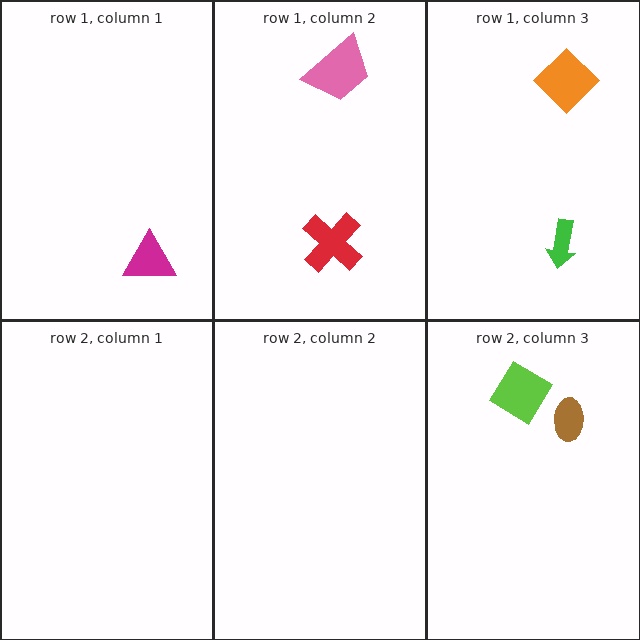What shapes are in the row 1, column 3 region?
The green arrow, the orange diamond.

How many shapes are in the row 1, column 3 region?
2.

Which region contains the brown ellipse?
The row 2, column 3 region.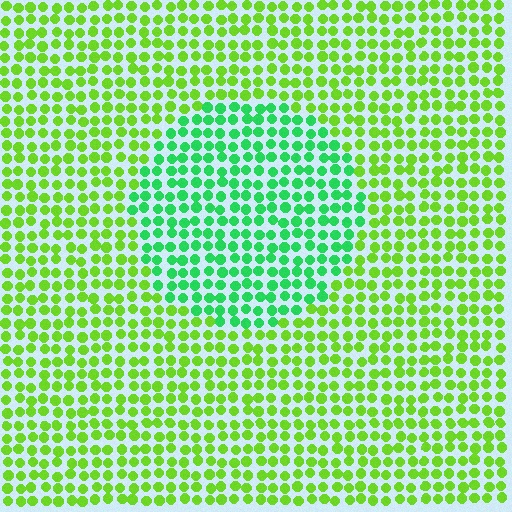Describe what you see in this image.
The image is filled with small lime elements in a uniform arrangement. A circle-shaped region is visible where the elements are tinted to a slightly different hue, forming a subtle color boundary.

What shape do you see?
I see a circle.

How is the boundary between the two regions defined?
The boundary is defined purely by a slight shift in hue (about 41 degrees). Spacing, size, and orientation are identical on both sides.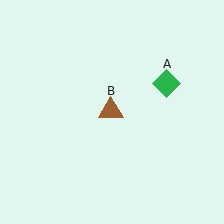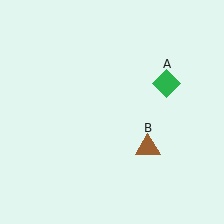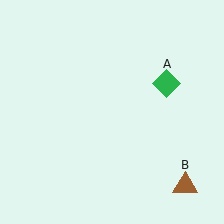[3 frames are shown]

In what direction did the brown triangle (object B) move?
The brown triangle (object B) moved down and to the right.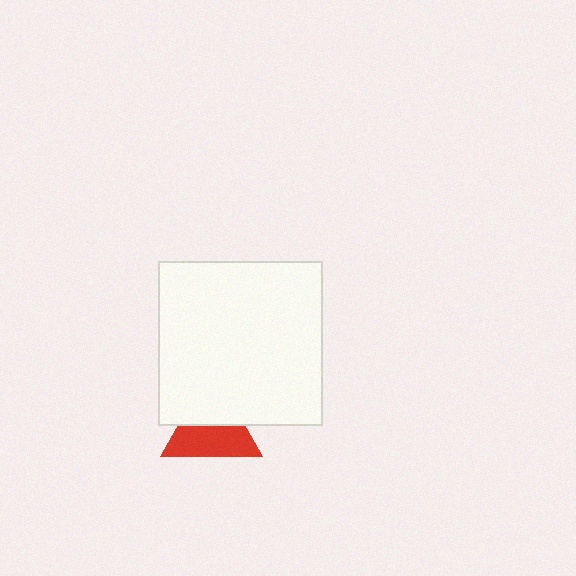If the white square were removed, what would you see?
You would see the complete red triangle.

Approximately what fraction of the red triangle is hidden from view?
Roughly 42% of the red triangle is hidden behind the white square.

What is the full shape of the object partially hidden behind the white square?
The partially hidden object is a red triangle.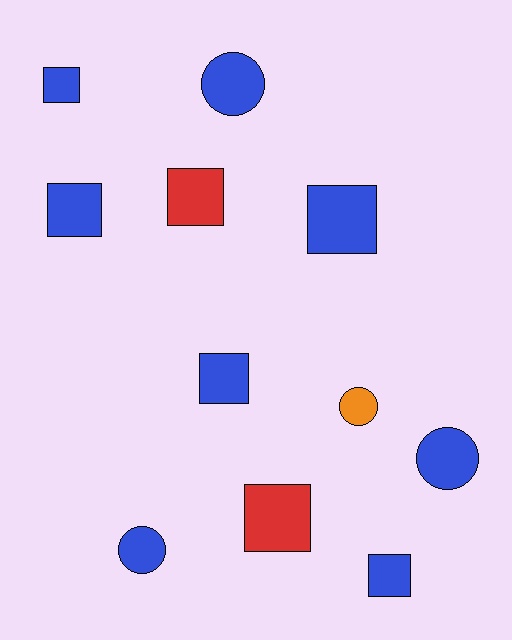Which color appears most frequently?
Blue, with 8 objects.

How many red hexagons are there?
There are no red hexagons.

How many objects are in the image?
There are 11 objects.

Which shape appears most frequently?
Square, with 7 objects.